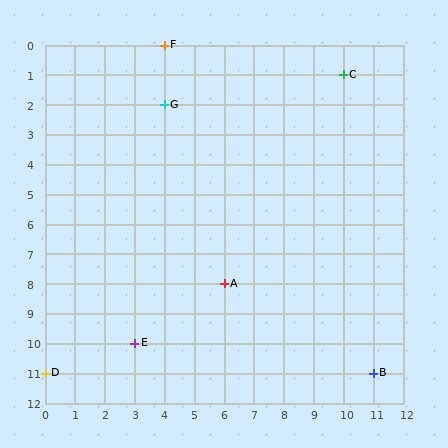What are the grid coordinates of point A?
Point A is at grid coordinates (6, 8).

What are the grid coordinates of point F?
Point F is at grid coordinates (4, 0).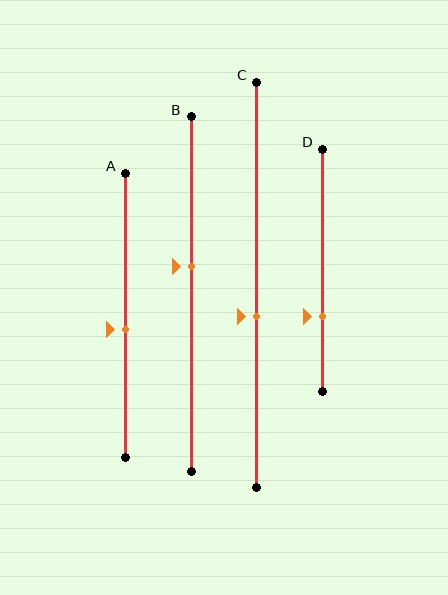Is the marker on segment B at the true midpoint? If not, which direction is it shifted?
No, the marker on segment B is shifted upward by about 8% of the segment length.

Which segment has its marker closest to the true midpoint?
Segment A has its marker closest to the true midpoint.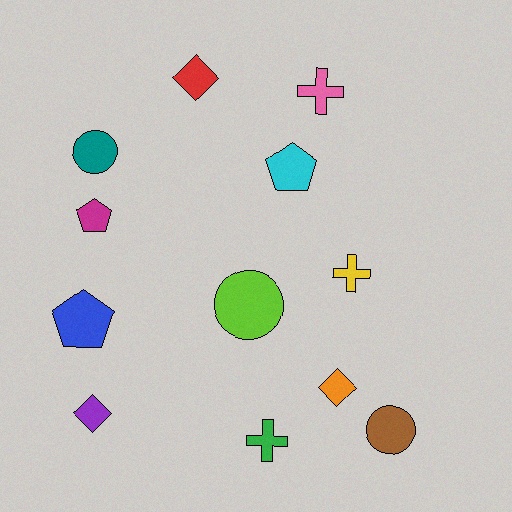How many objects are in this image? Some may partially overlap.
There are 12 objects.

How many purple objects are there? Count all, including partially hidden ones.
There is 1 purple object.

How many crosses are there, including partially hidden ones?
There are 3 crosses.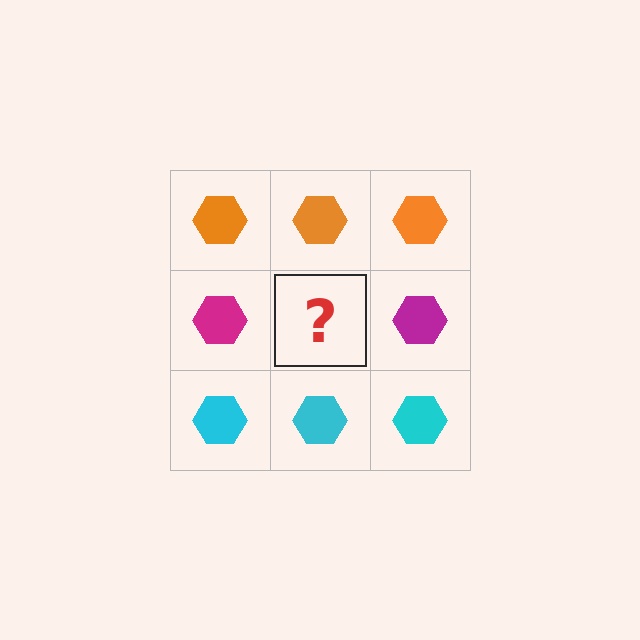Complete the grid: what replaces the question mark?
The question mark should be replaced with a magenta hexagon.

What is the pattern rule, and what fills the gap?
The rule is that each row has a consistent color. The gap should be filled with a magenta hexagon.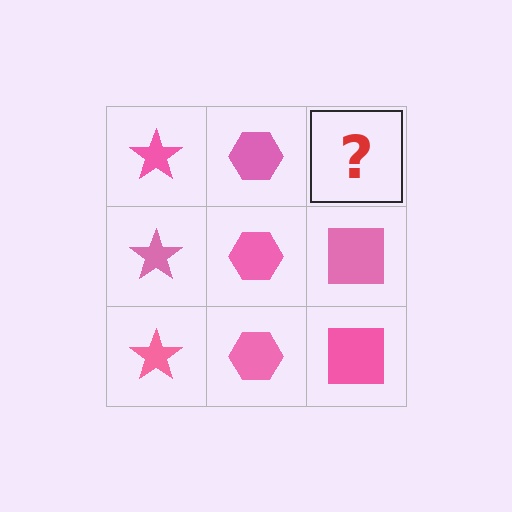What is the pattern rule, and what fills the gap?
The rule is that each column has a consistent shape. The gap should be filled with a pink square.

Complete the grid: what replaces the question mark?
The question mark should be replaced with a pink square.